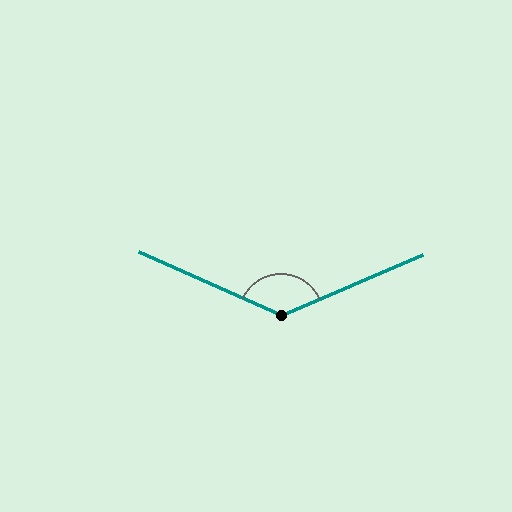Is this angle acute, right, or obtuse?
It is obtuse.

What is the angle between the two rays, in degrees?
Approximately 133 degrees.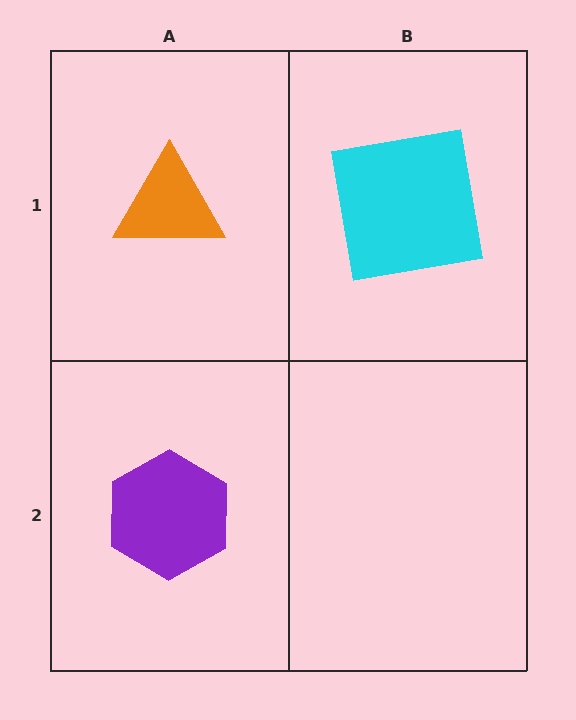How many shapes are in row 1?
2 shapes.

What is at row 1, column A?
An orange triangle.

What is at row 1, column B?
A cyan square.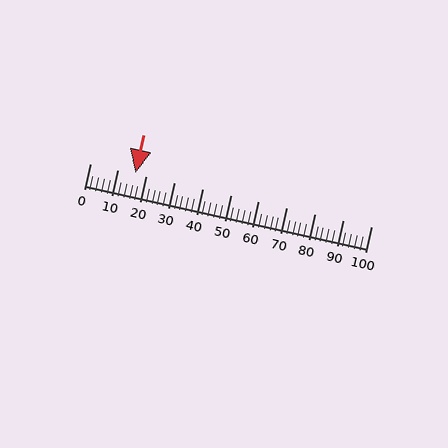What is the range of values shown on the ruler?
The ruler shows values from 0 to 100.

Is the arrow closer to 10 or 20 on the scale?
The arrow is closer to 20.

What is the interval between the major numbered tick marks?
The major tick marks are spaced 10 units apart.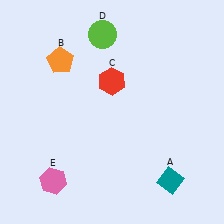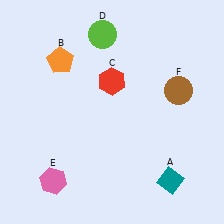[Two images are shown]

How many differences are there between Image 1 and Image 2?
There is 1 difference between the two images.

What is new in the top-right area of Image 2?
A brown circle (F) was added in the top-right area of Image 2.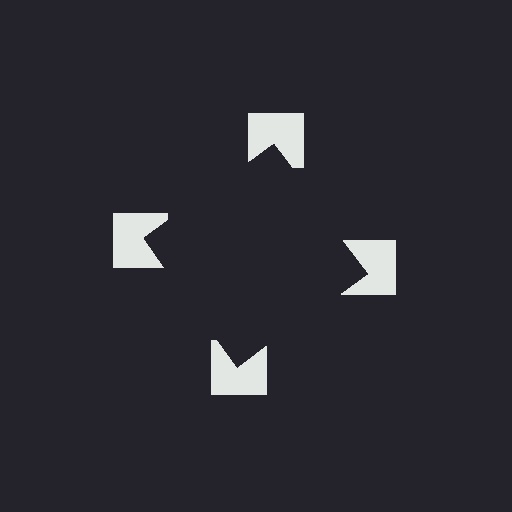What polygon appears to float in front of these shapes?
An illusory square — its edges are inferred from the aligned wedge cuts in the notched squares, not physically drawn.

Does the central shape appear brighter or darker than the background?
It typically appears slightly darker than the background, even though no actual brightness change is drawn.